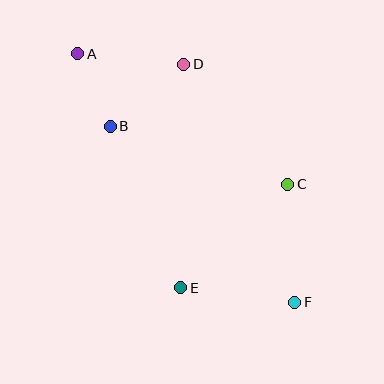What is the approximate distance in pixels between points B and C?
The distance between B and C is approximately 187 pixels.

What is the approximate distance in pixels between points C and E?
The distance between C and E is approximately 149 pixels.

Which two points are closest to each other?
Points A and B are closest to each other.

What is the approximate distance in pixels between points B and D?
The distance between B and D is approximately 96 pixels.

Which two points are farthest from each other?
Points A and F are farthest from each other.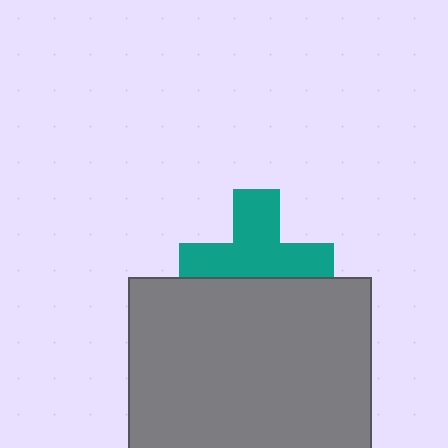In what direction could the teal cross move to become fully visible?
The teal cross could move up. That would shift it out from behind the gray rectangle entirely.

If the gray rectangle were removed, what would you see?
You would see the complete teal cross.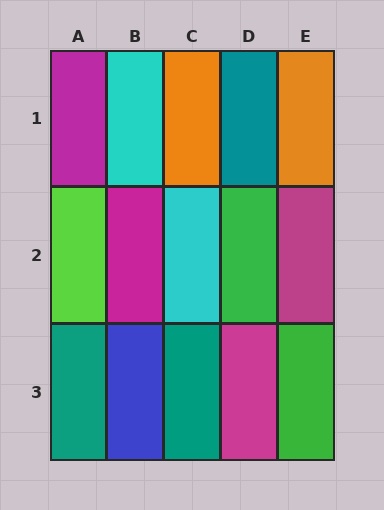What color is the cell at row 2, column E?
Magenta.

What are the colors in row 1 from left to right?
Magenta, cyan, orange, teal, orange.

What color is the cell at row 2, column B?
Magenta.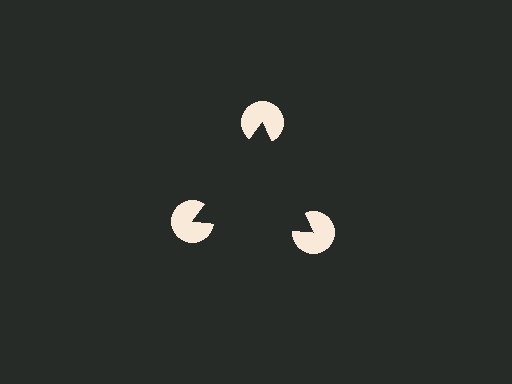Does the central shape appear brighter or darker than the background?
It typically appears slightly darker than the background, even though no actual brightness change is drawn.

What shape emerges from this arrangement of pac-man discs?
An illusory triangle — its edges are inferred from the aligned wedge cuts in the pac-man discs, not physically drawn.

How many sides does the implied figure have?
3 sides.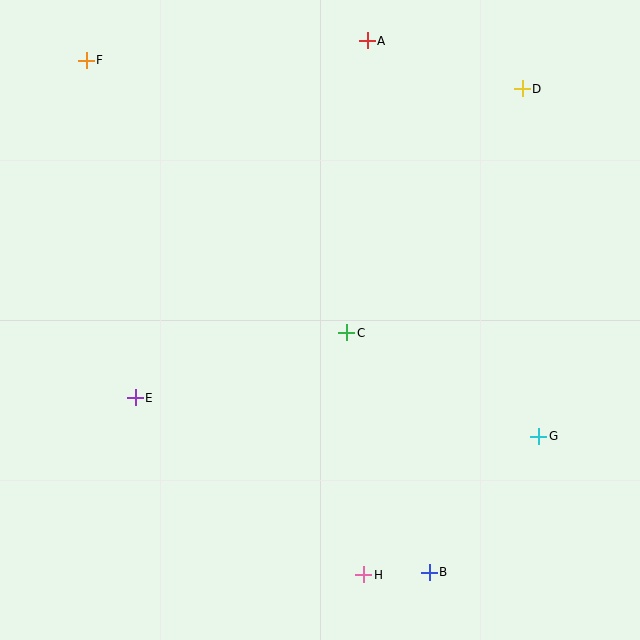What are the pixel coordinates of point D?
Point D is at (522, 89).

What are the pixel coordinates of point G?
Point G is at (539, 436).